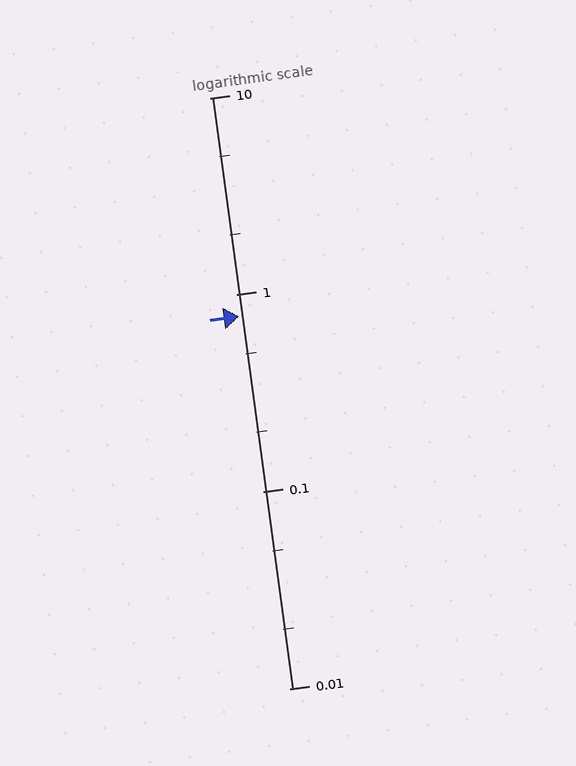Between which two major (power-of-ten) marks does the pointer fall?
The pointer is between 0.1 and 1.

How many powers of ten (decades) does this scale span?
The scale spans 3 decades, from 0.01 to 10.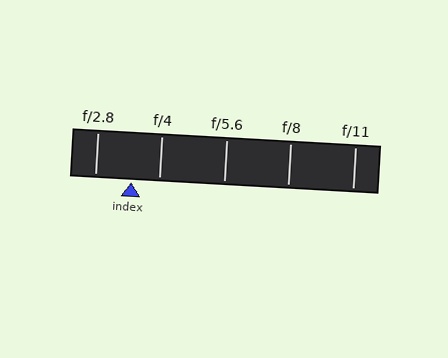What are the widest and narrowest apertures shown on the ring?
The widest aperture shown is f/2.8 and the narrowest is f/11.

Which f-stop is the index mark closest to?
The index mark is closest to f/4.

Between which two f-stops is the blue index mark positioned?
The index mark is between f/2.8 and f/4.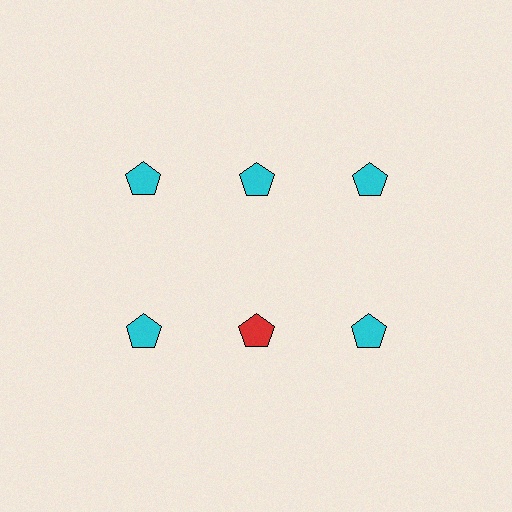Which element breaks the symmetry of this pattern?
The red pentagon in the second row, second from left column breaks the symmetry. All other shapes are cyan pentagons.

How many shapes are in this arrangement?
There are 6 shapes arranged in a grid pattern.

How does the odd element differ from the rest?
It has a different color: red instead of cyan.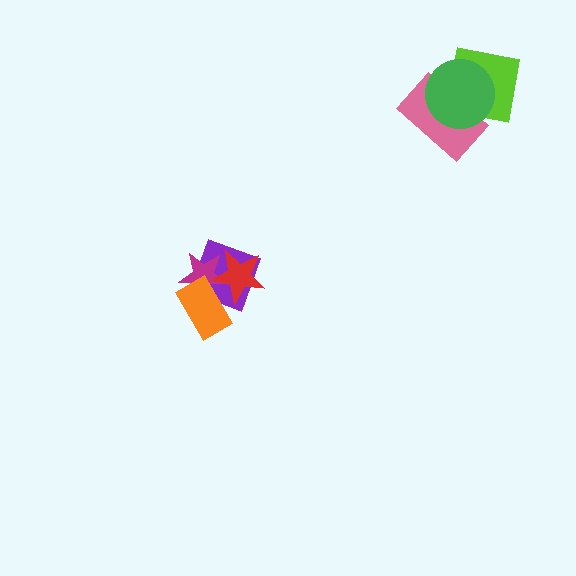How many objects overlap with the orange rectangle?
3 objects overlap with the orange rectangle.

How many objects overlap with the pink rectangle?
2 objects overlap with the pink rectangle.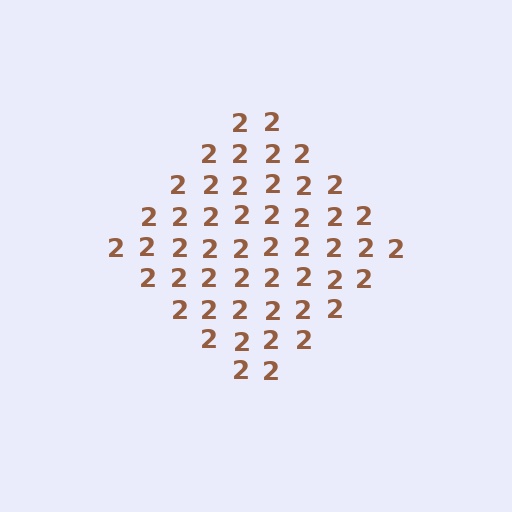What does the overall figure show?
The overall figure shows a diamond.